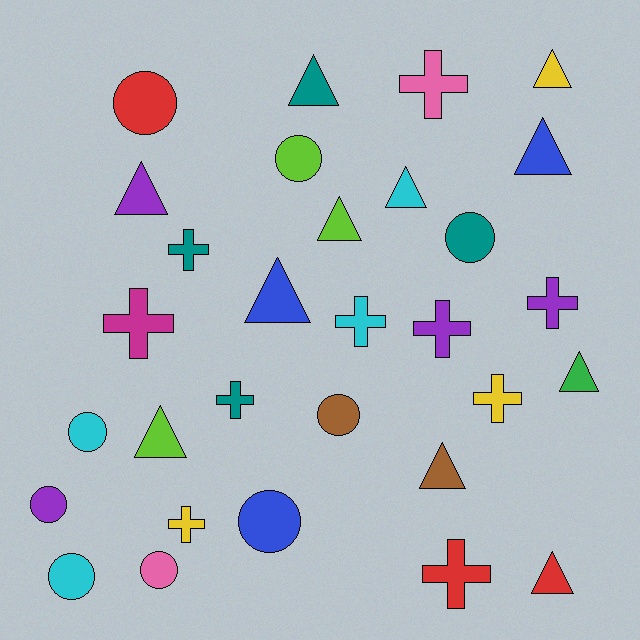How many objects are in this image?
There are 30 objects.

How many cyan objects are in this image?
There are 4 cyan objects.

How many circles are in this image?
There are 9 circles.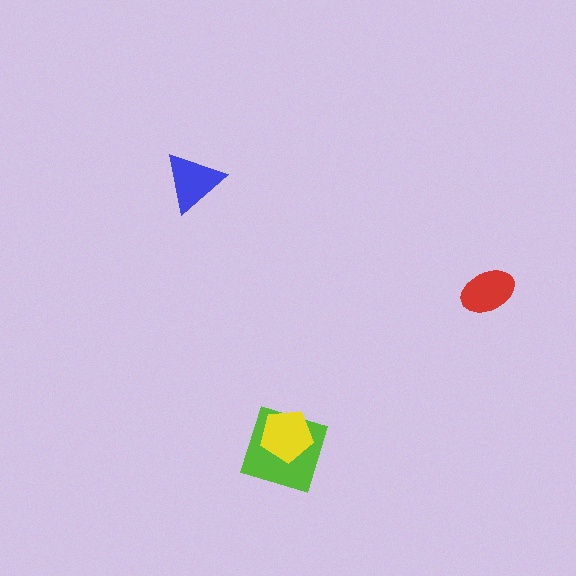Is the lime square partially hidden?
Yes, it is partially covered by another shape.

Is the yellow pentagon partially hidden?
No, no other shape covers it.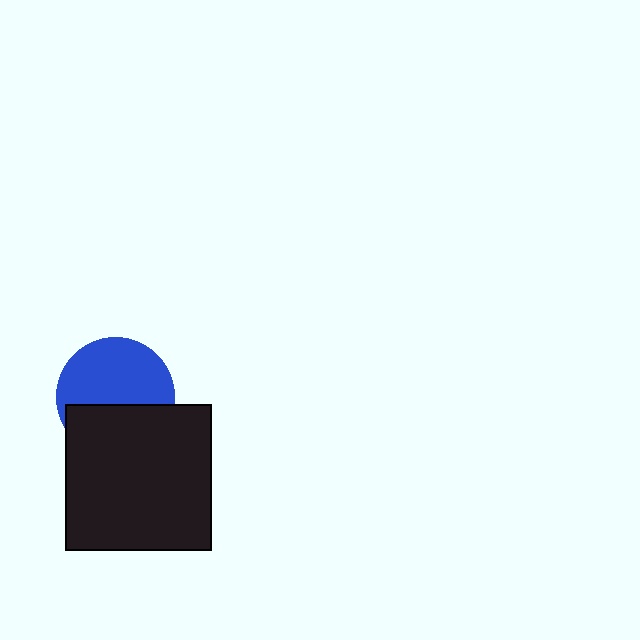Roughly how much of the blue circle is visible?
About half of it is visible (roughly 58%).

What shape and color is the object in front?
The object in front is a black square.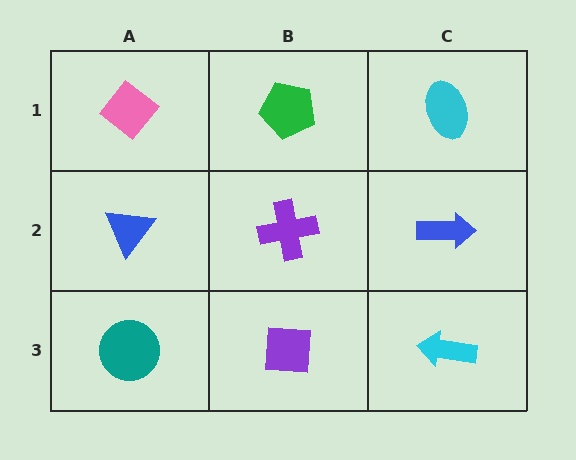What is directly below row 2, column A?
A teal circle.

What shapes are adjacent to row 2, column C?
A cyan ellipse (row 1, column C), a cyan arrow (row 3, column C), a purple cross (row 2, column B).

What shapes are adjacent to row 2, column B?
A green pentagon (row 1, column B), a purple square (row 3, column B), a blue triangle (row 2, column A), a blue arrow (row 2, column C).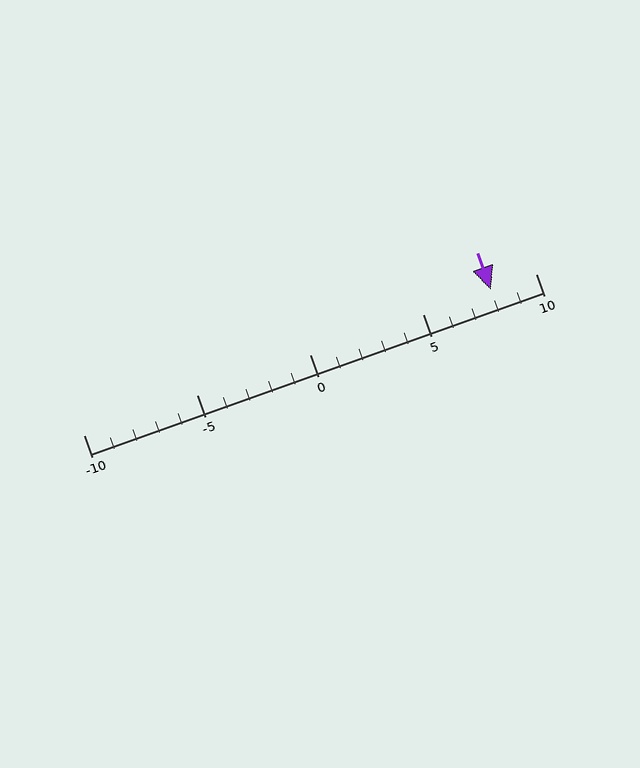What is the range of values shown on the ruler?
The ruler shows values from -10 to 10.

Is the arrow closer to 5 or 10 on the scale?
The arrow is closer to 10.